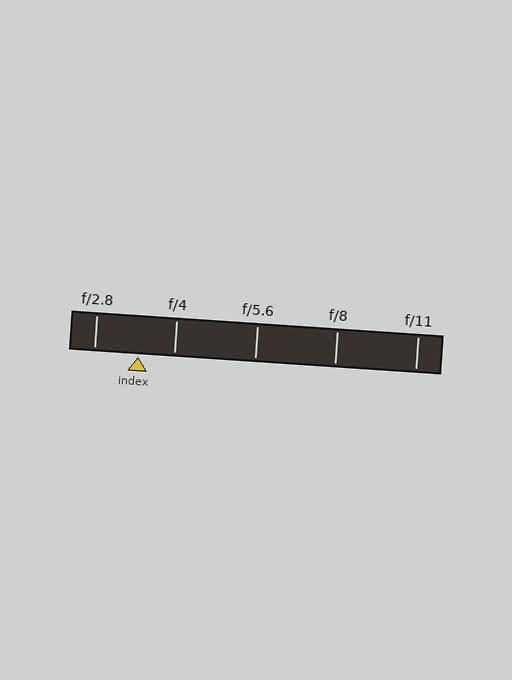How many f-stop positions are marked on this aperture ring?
There are 5 f-stop positions marked.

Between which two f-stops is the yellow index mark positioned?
The index mark is between f/2.8 and f/4.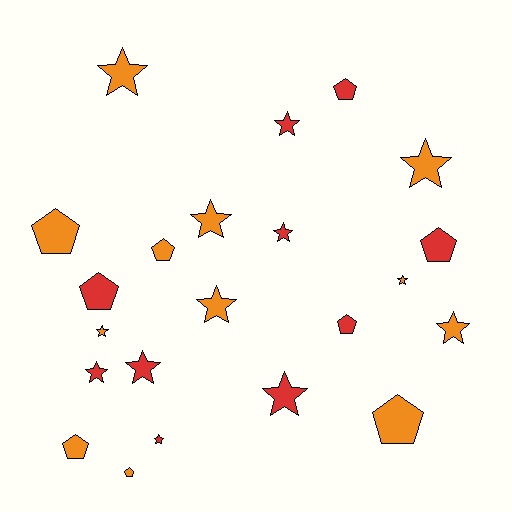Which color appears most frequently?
Orange, with 12 objects.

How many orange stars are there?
There are 7 orange stars.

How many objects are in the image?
There are 22 objects.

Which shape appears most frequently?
Star, with 13 objects.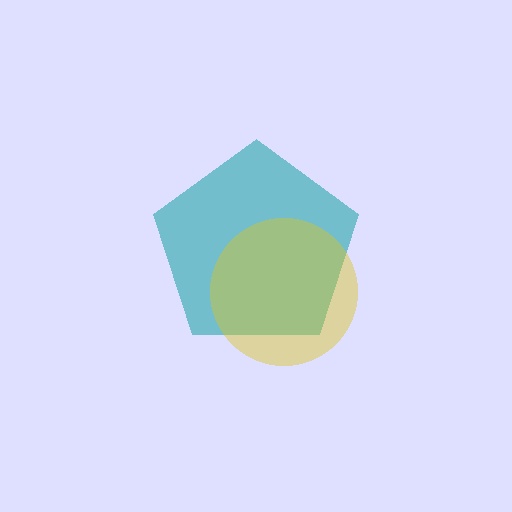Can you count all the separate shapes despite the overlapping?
Yes, there are 2 separate shapes.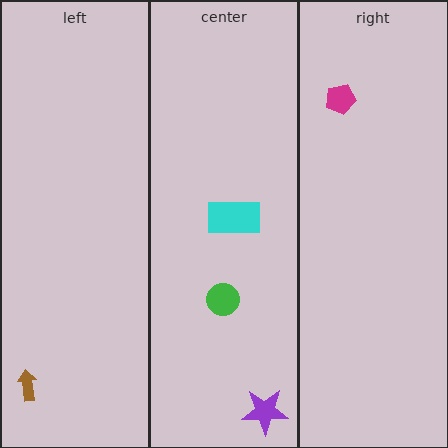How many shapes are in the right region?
1.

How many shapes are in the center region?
3.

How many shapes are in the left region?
1.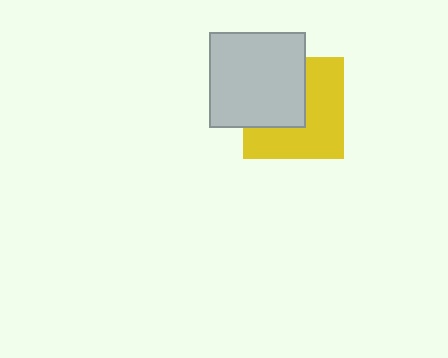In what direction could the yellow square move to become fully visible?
The yellow square could move toward the lower-right. That would shift it out from behind the light gray rectangle entirely.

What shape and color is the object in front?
The object in front is a light gray rectangle.